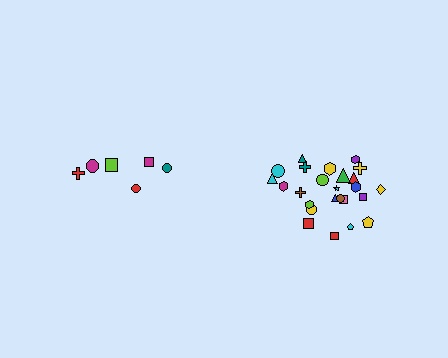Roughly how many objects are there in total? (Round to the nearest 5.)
Roughly 30 objects in total.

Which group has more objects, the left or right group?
The right group.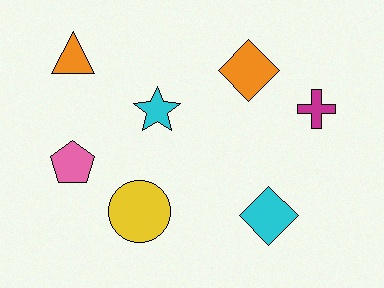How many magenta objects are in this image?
There is 1 magenta object.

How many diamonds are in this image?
There are 2 diamonds.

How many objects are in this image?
There are 7 objects.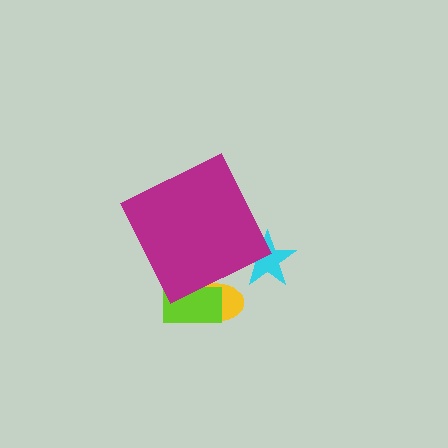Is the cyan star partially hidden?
Yes, the cyan star is partially hidden behind the magenta diamond.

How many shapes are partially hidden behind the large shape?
3 shapes are partially hidden.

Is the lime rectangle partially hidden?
Yes, the lime rectangle is partially hidden behind the magenta diamond.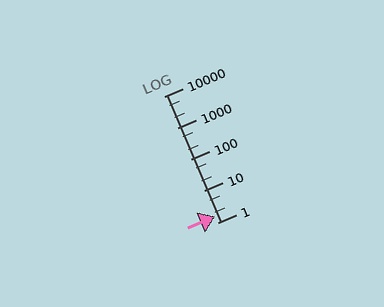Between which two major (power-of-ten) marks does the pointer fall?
The pointer is between 1 and 10.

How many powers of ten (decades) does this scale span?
The scale spans 4 decades, from 1 to 10000.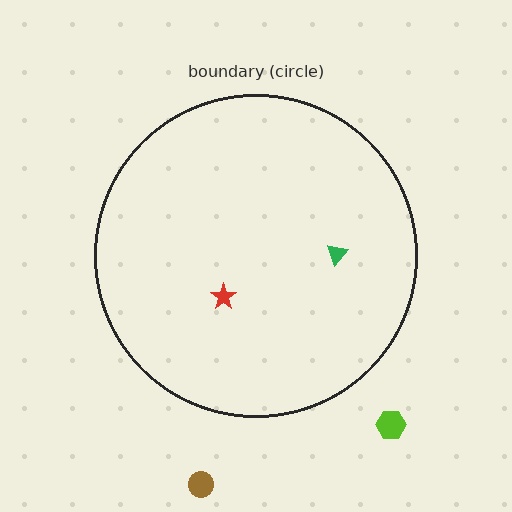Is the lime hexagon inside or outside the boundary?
Outside.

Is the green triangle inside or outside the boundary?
Inside.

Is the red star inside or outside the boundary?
Inside.